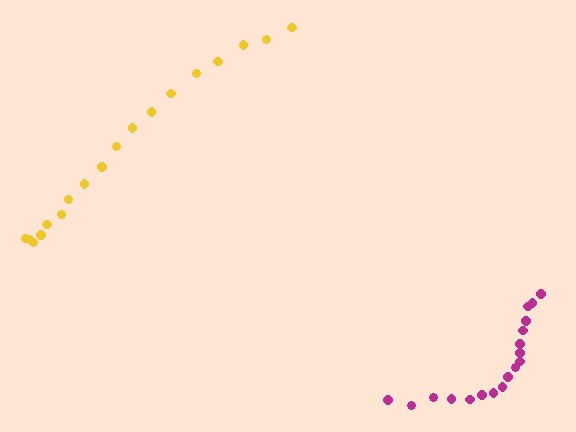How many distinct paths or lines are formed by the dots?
There are 2 distinct paths.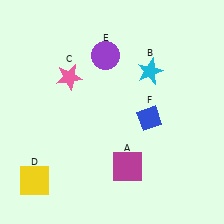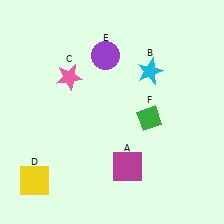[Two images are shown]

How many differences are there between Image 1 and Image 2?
There is 1 difference between the two images.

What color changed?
The diamond (F) changed from blue in Image 1 to green in Image 2.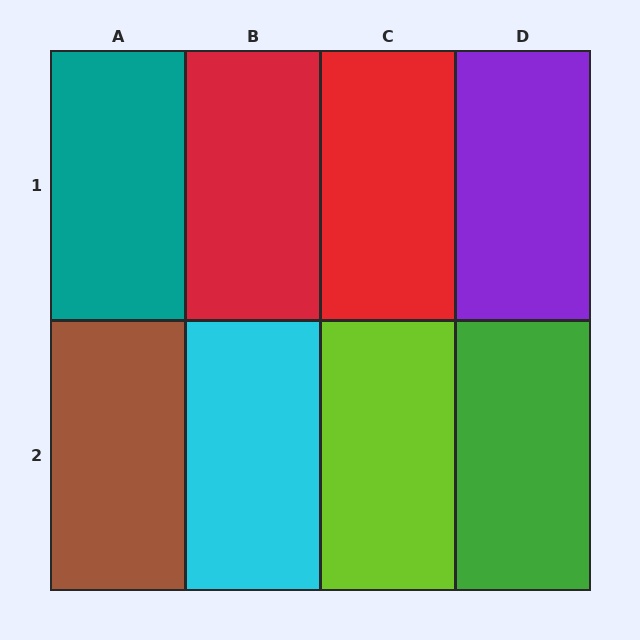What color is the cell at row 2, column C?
Lime.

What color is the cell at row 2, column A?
Brown.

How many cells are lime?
1 cell is lime.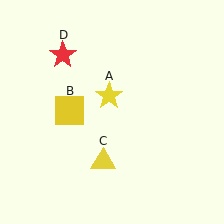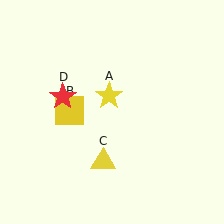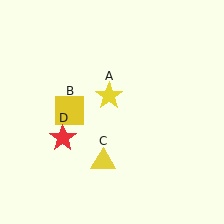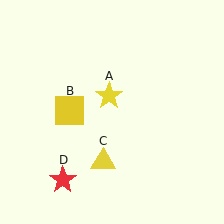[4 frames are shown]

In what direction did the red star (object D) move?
The red star (object D) moved down.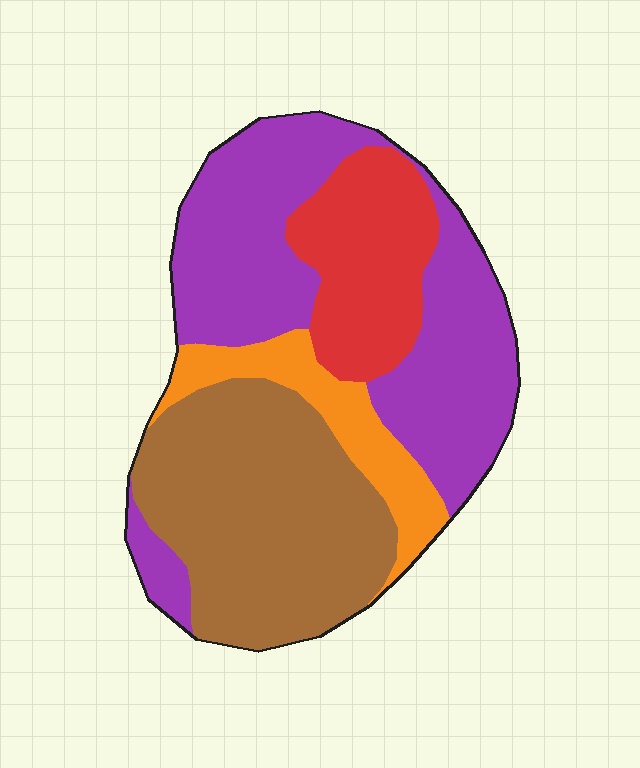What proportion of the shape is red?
Red takes up about one sixth (1/6) of the shape.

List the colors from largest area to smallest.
From largest to smallest: purple, brown, red, orange.